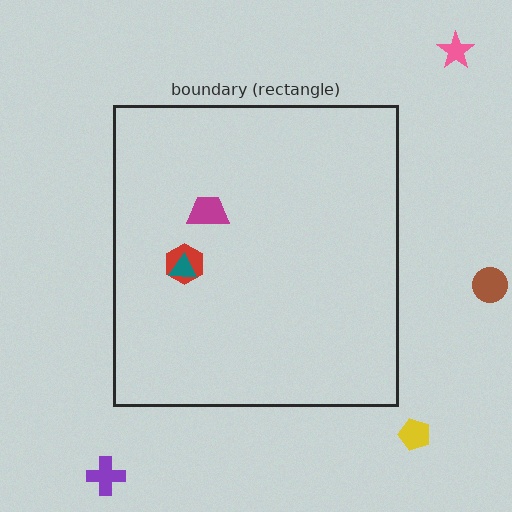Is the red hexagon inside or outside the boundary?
Inside.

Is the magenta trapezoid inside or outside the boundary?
Inside.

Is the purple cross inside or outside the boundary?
Outside.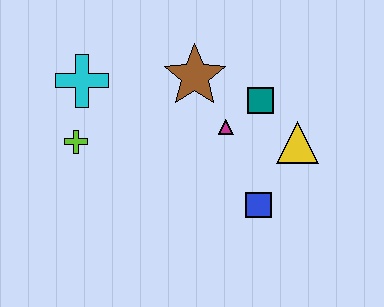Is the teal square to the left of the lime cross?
No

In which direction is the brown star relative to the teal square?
The brown star is to the left of the teal square.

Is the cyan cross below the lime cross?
No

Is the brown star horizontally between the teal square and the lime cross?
Yes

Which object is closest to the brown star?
The magenta triangle is closest to the brown star.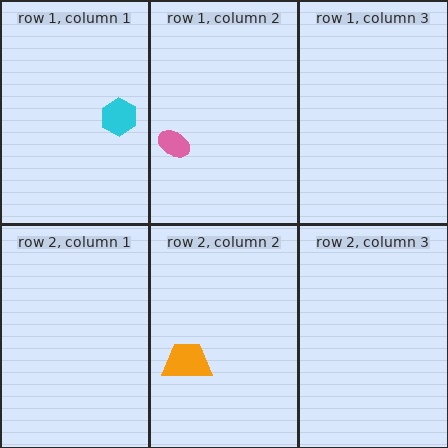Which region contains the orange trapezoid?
The row 2, column 2 region.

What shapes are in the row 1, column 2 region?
The pink ellipse.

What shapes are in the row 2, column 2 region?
The orange trapezoid.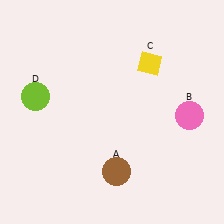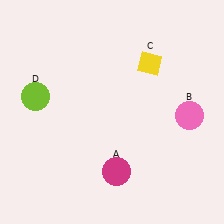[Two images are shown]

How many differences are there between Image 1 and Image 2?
There is 1 difference between the two images.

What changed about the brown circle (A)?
In Image 1, A is brown. In Image 2, it changed to magenta.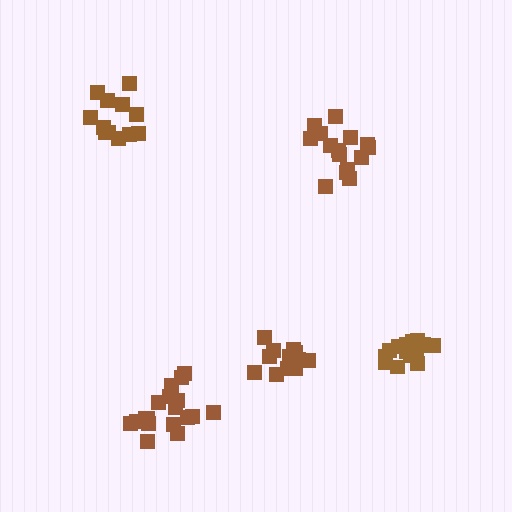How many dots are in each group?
Group 1: 12 dots, Group 2: 18 dots, Group 3: 15 dots, Group 4: 17 dots, Group 5: 12 dots (74 total).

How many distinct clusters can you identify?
There are 5 distinct clusters.